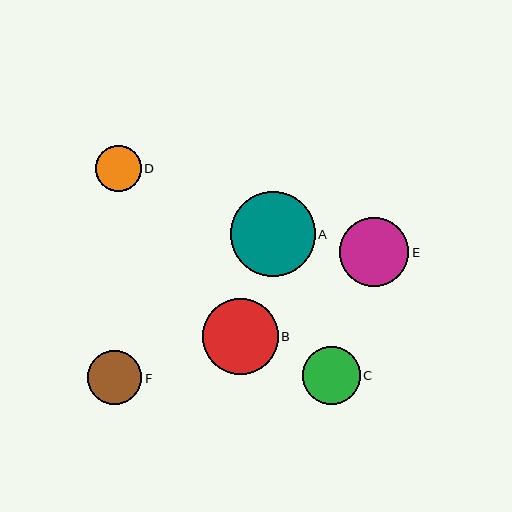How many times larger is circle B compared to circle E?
Circle B is approximately 1.1 times the size of circle E.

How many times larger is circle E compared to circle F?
Circle E is approximately 1.3 times the size of circle F.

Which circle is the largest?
Circle A is the largest with a size of approximately 85 pixels.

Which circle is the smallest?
Circle D is the smallest with a size of approximately 46 pixels.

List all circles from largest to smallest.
From largest to smallest: A, B, E, C, F, D.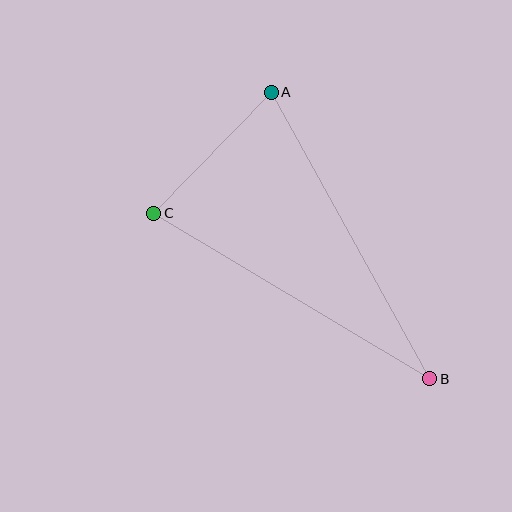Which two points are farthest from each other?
Points A and B are farthest from each other.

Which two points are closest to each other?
Points A and C are closest to each other.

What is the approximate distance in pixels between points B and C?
The distance between B and C is approximately 322 pixels.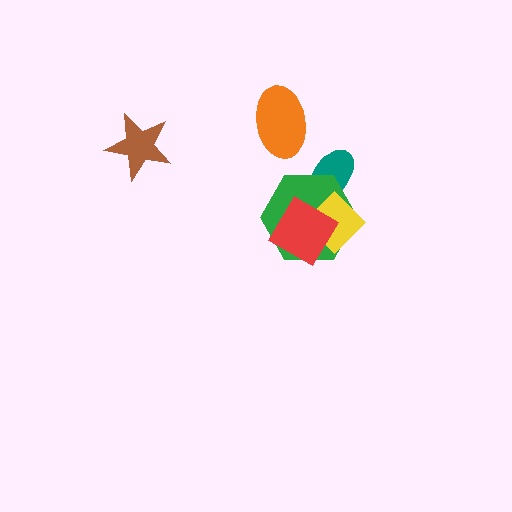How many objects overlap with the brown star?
0 objects overlap with the brown star.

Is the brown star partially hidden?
No, no other shape covers it.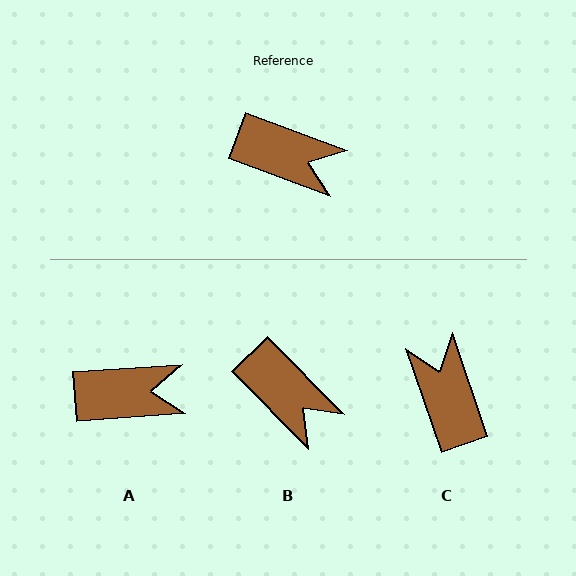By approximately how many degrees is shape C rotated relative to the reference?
Approximately 129 degrees counter-clockwise.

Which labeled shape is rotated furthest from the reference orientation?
C, about 129 degrees away.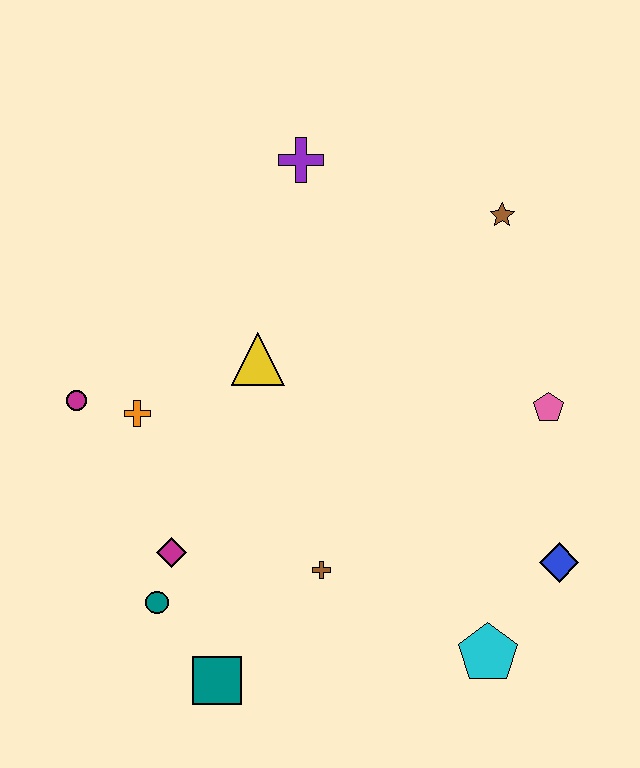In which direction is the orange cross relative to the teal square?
The orange cross is above the teal square.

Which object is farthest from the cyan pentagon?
The purple cross is farthest from the cyan pentagon.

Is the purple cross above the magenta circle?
Yes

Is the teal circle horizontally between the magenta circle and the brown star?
Yes